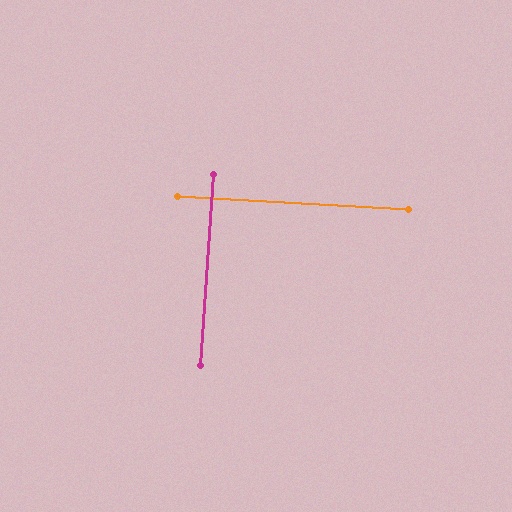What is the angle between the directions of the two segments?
Approximately 89 degrees.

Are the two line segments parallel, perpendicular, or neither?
Perpendicular — they meet at approximately 89°.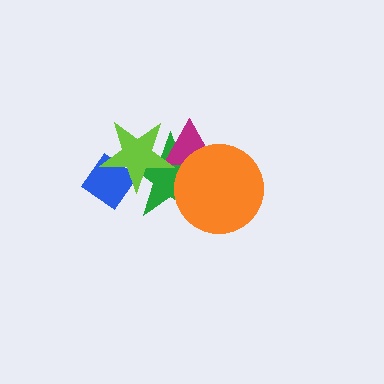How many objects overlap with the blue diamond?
2 objects overlap with the blue diamond.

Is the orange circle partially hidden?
No, no other shape covers it.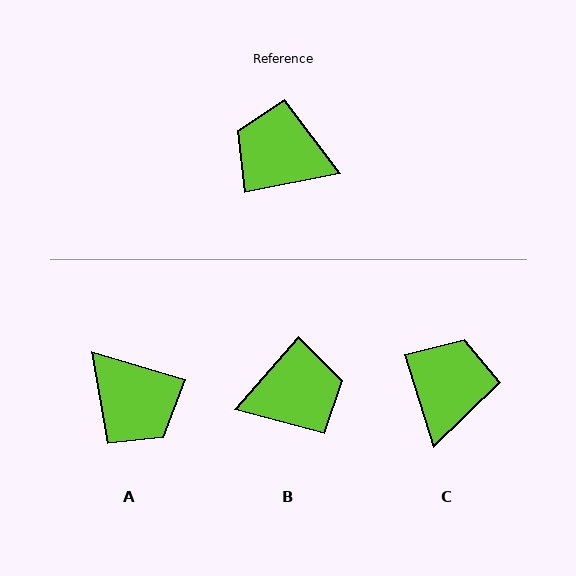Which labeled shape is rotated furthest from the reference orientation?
A, about 153 degrees away.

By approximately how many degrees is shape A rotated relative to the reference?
Approximately 153 degrees counter-clockwise.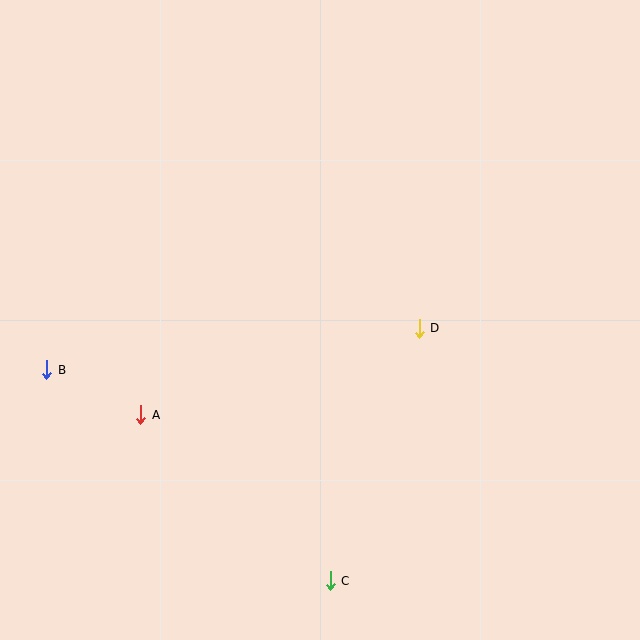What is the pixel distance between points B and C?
The distance between B and C is 353 pixels.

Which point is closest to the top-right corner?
Point D is closest to the top-right corner.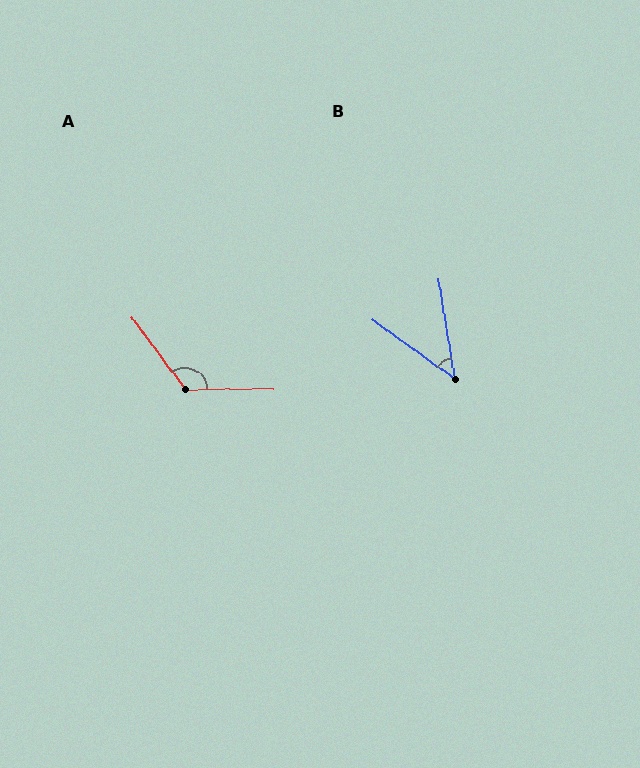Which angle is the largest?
A, at approximately 126 degrees.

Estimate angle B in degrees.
Approximately 45 degrees.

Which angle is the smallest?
B, at approximately 45 degrees.